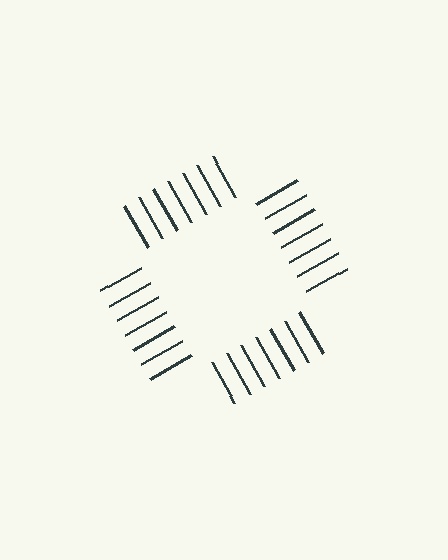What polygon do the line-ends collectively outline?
An illusory square — the line segments terminate on its edges but no continuous stroke is drawn.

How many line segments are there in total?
28 — 7 along each of the 4 edges.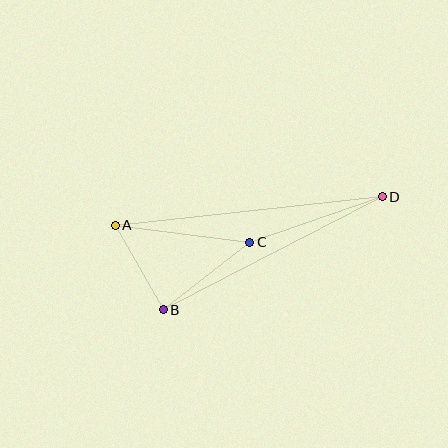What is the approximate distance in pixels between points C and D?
The distance between C and D is approximately 140 pixels.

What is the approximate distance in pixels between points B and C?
The distance between B and C is approximately 109 pixels.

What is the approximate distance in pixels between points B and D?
The distance between B and D is approximately 246 pixels.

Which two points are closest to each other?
Points A and B are closest to each other.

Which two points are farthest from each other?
Points A and D are farthest from each other.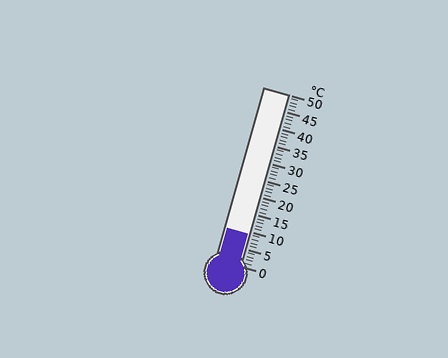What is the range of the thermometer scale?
The thermometer scale ranges from 0°C to 50°C.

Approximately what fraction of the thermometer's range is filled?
The thermometer is filled to approximately 20% of its range.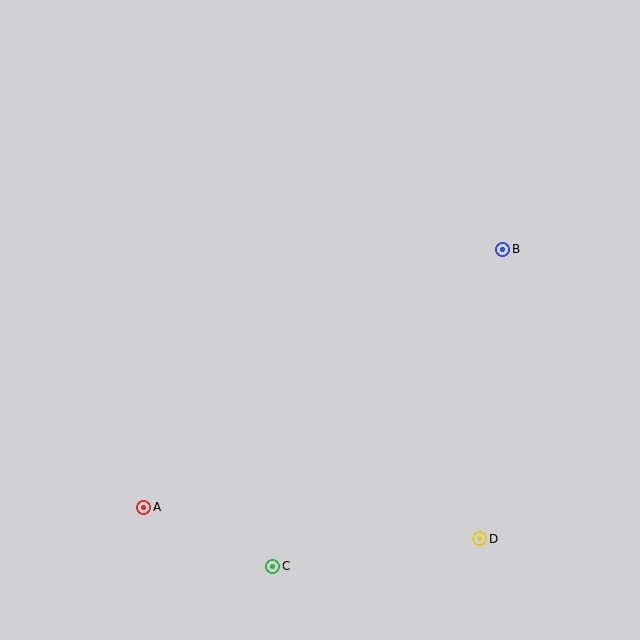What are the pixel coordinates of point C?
Point C is at (273, 566).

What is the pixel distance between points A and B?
The distance between A and B is 442 pixels.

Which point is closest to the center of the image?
Point B at (503, 249) is closest to the center.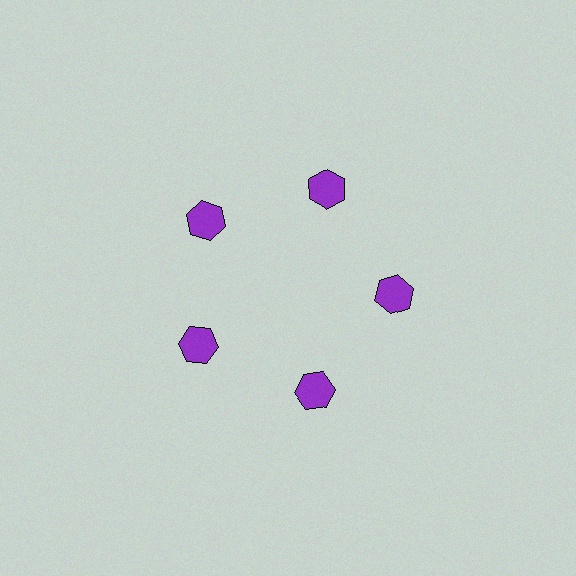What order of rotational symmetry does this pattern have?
This pattern has 5-fold rotational symmetry.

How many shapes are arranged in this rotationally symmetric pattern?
There are 5 shapes, arranged in 5 groups of 1.